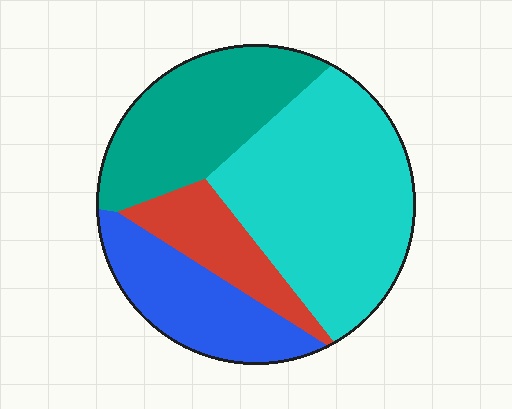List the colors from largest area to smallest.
From largest to smallest: cyan, teal, blue, red.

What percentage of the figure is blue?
Blue covers about 20% of the figure.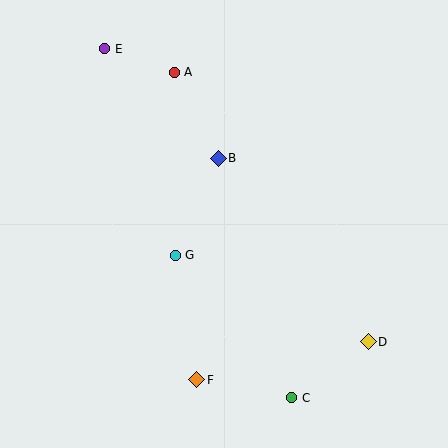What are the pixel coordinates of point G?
Point G is at (175, 255).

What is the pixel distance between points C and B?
The distance between C and B is 251 pixels.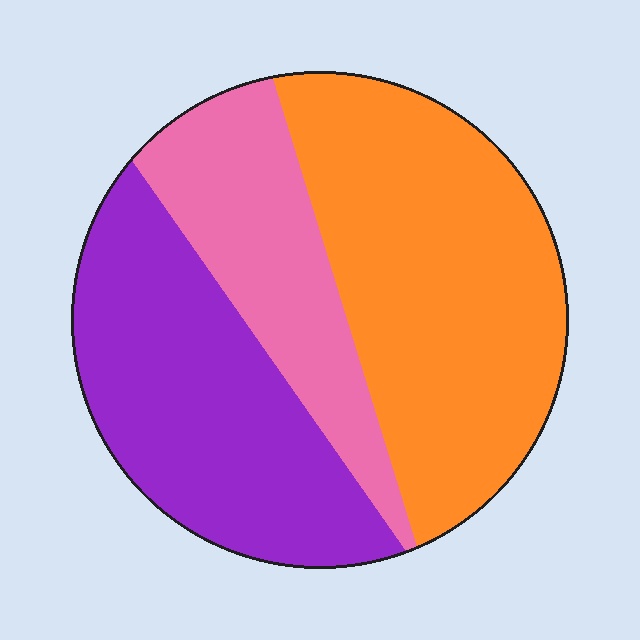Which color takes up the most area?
Orange, at roughly 45%.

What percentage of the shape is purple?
Purple takes up about one third (1/3) of the shape.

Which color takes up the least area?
Pink, at roughly 20%.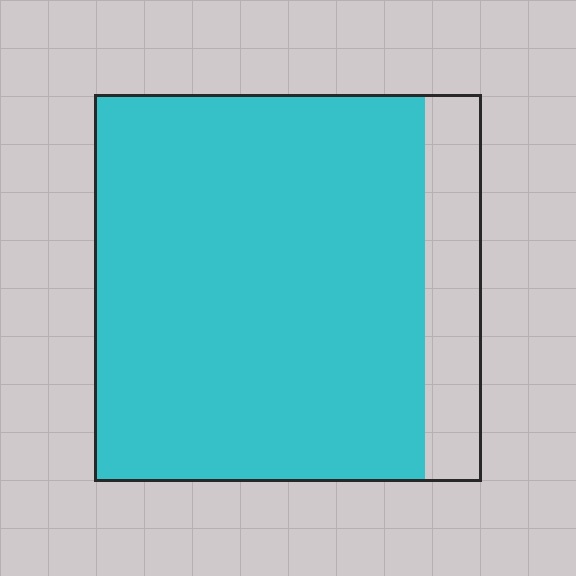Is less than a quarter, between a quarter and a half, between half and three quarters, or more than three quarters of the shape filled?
More than three quarters.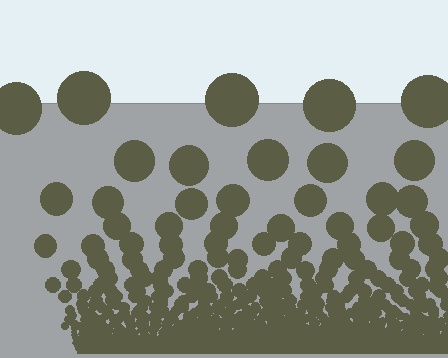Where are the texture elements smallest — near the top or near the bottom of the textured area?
Near the bottom.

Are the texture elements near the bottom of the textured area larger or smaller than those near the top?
Smaller. The gradient is inverted — elements near the bottom are smaller and denser.